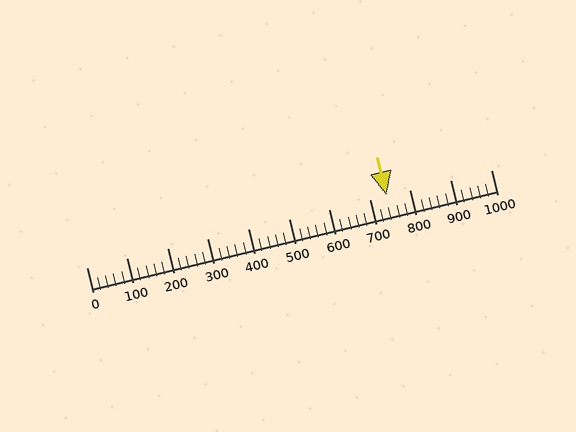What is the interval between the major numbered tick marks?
The major tick marks are spaced 100 units apart.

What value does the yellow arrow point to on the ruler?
The yellow arrow points to approximately 741.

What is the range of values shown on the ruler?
The ruler shows values from 0 to 1000.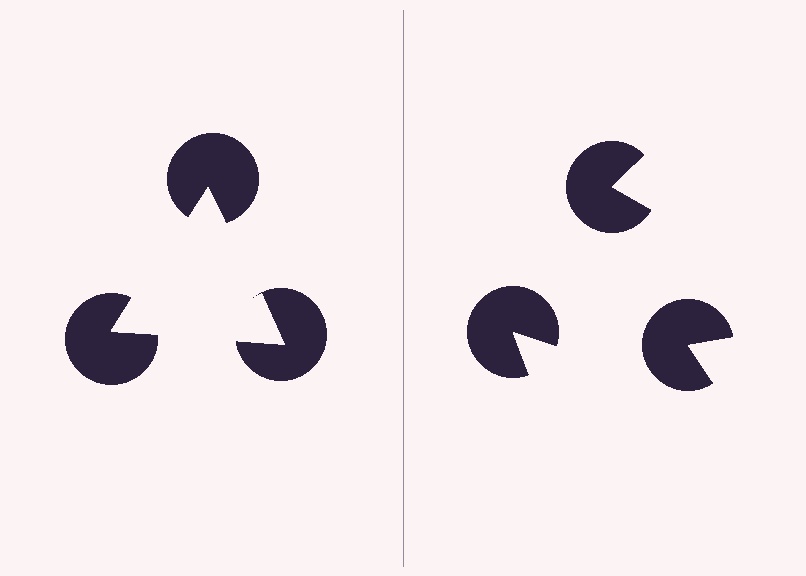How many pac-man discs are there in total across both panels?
6 — 3 on each side.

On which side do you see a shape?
An illusory triangle appears on the left side. On the right side the wedge cuts are rotated, so no coherent shape forms.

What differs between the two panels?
The pac-man discs are positioned identically on both sides; only the wedge orientations differ. On the left they align to a triangle; on the right they are misaligned.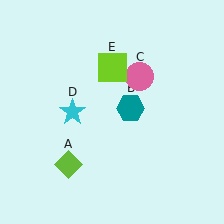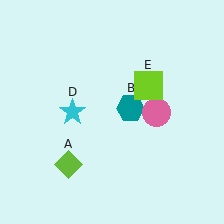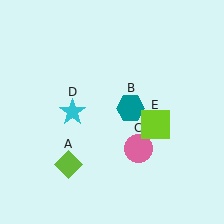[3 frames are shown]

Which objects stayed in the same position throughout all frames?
Lime diamond (object A) and teal hexagon (object B) and cyan star (object D) remained stationary.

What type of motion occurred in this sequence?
The pink circle (object C), lime square (object E) rotated clockwise around the center of the scene.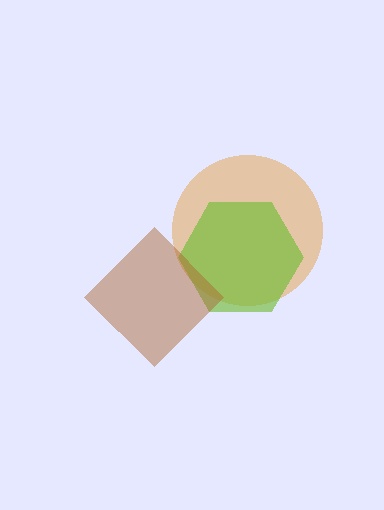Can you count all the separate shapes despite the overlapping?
Yes, there are 3 separate shapes.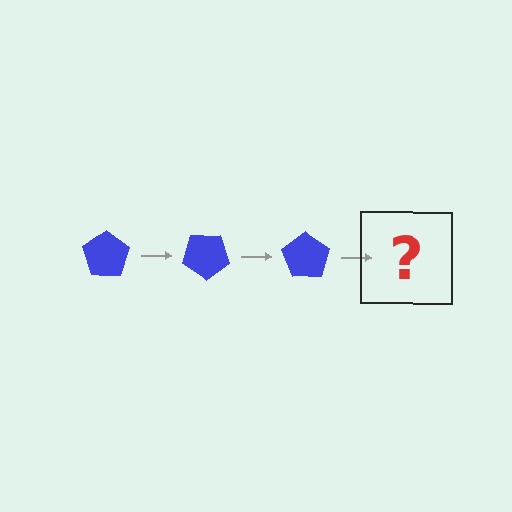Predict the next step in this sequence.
The next step is a blue pentagon rotated 105 degrees.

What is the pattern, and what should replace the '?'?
The pattern is that the pentagon rotates 35 degrees each step. The '?' should be a blue pentagon rotated 105 degrees.